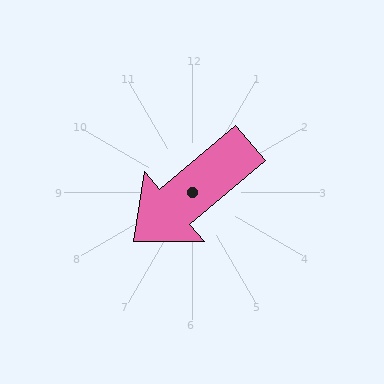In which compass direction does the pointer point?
Southwest.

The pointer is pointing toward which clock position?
Roughly 8 o'clock.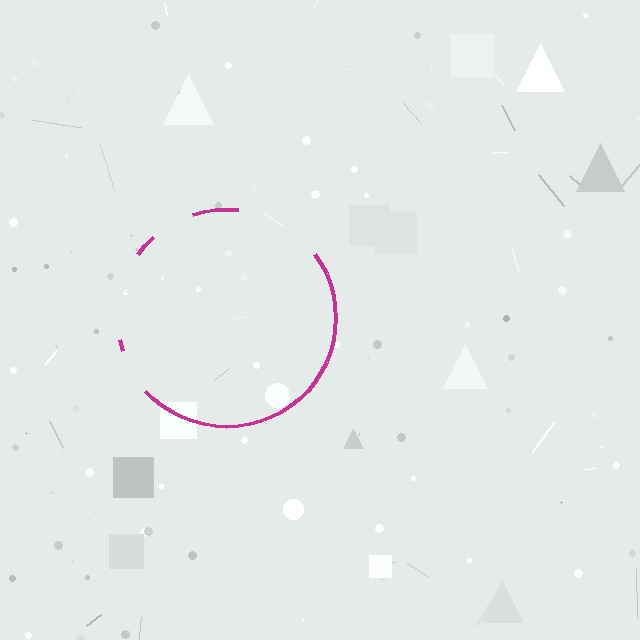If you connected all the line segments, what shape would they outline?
They would outline a circle.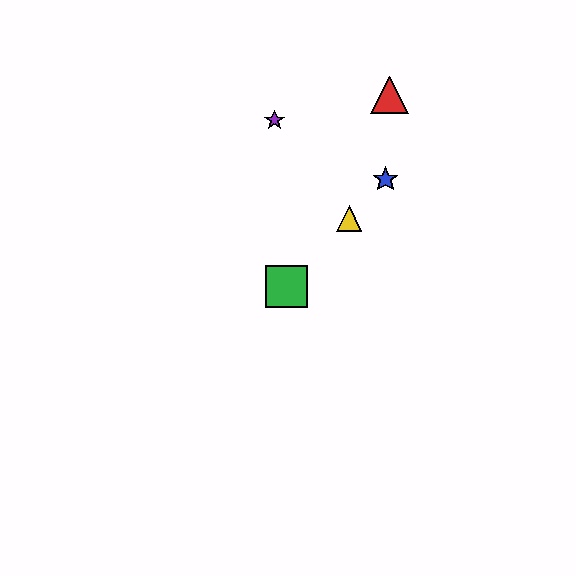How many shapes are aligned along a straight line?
3 shapes (the blue star, the green square, the yellow triangle) are aligned along a straight line.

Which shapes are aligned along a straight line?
The blue star, the green square, the yellow triangle are aligned along a straight line.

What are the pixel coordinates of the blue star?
The blue star is at (386, 179).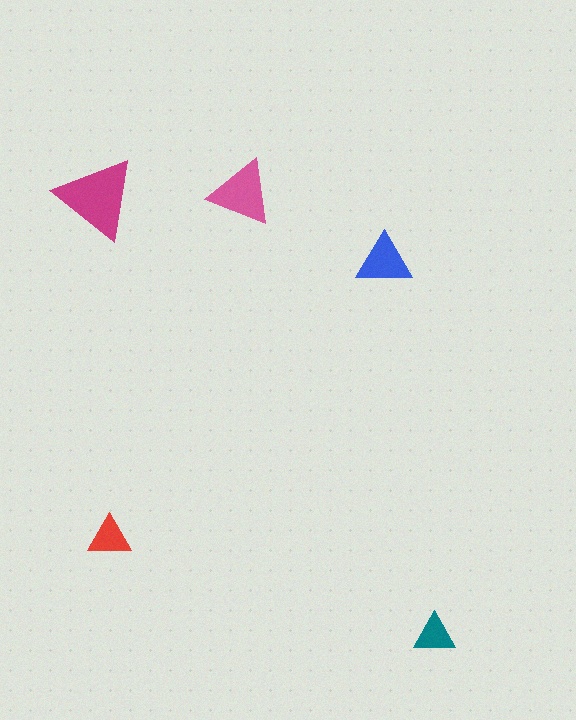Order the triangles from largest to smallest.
the magenta one, the pink one, the blue one, the red one, the teal one.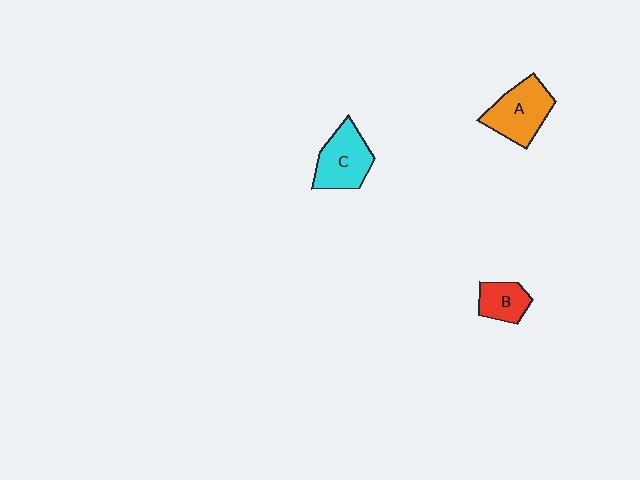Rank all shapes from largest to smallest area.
From largest to smallest: A (orange), C (cyan), B (red).